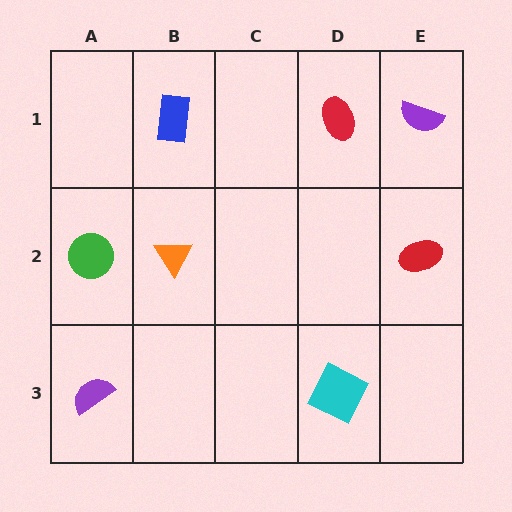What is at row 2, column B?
An orange triangle.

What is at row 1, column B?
A blue rectangle.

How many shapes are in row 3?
2 shapes.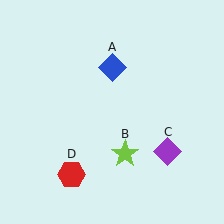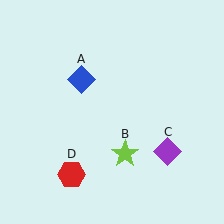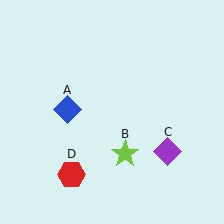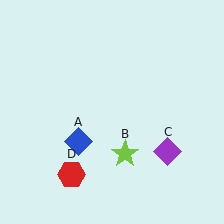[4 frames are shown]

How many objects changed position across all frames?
1 object changed position: blue diamond (object A).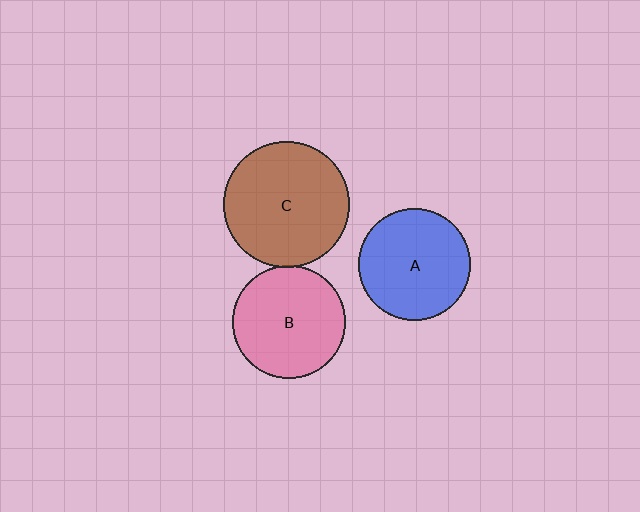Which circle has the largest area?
Circle C (brown).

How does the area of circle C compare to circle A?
Approximately 1.3 times.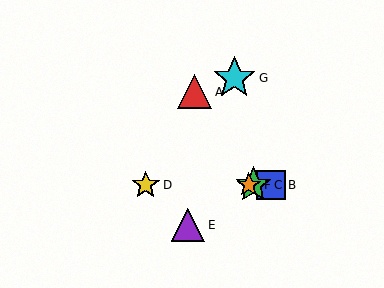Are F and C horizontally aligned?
Yes, both are at y≈185.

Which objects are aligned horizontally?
Objects B, C, D, F are aligned horizontally.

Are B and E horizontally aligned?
No, B is at y≈185 and E is at y≈225.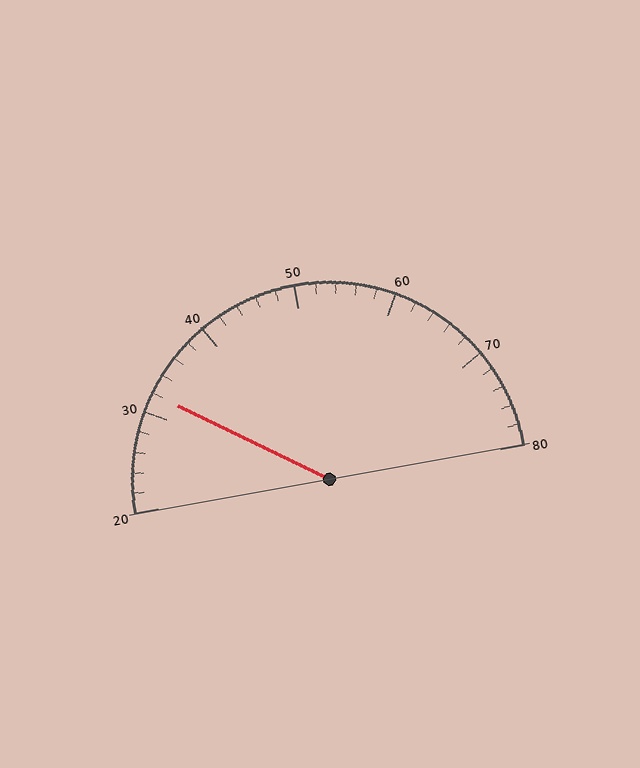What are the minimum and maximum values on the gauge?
The gauge ranges from 20 to 80.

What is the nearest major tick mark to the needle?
The nearest major tick mark is 30.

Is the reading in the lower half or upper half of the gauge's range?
The reading is in the lower half of the range (20 to 80).